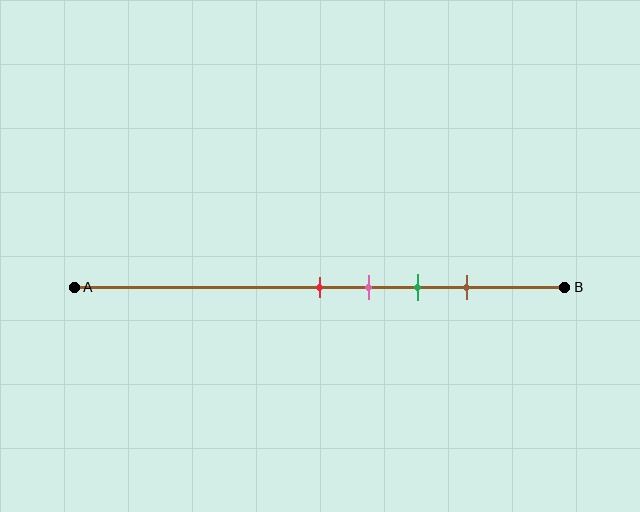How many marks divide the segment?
There are 4 marks dividing the segment.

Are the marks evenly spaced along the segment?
Yes, the marks are approximately evenly spaced.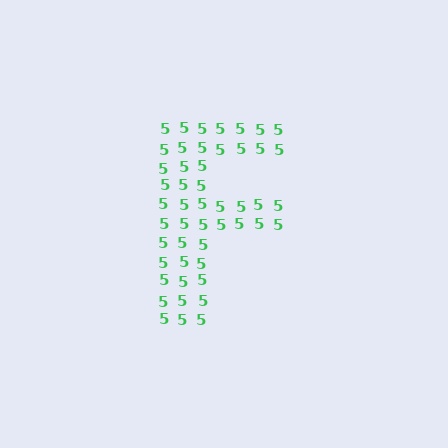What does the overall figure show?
The overall figure shows the letter F.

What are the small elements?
The small elements are digit 5's.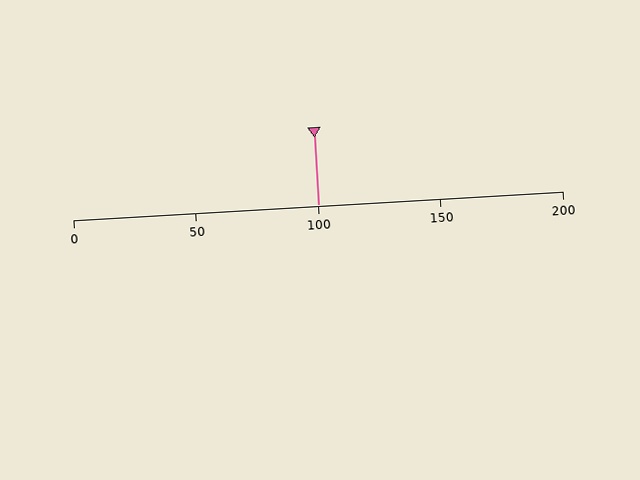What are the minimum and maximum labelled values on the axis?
The axis runs from 0 to 200.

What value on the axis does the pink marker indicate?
The marker indicates approximately 100.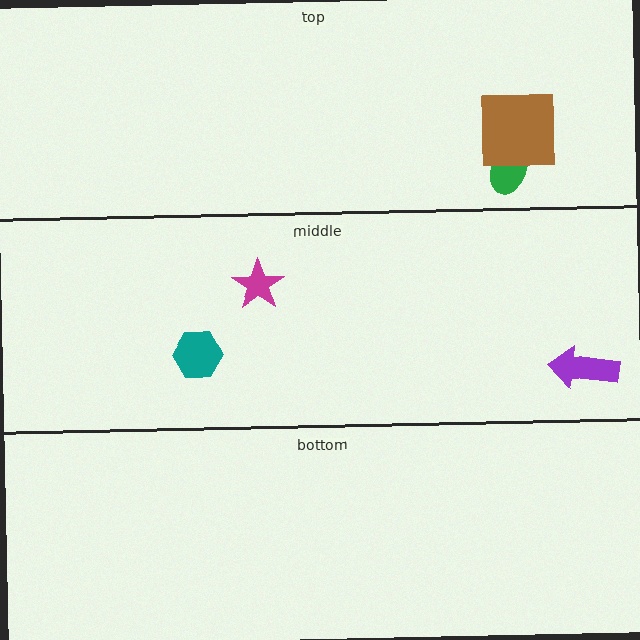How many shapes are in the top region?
2.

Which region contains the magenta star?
The middle region.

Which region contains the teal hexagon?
The middle region.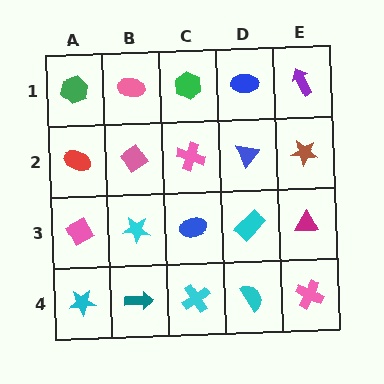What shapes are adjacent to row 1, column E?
A brown star (row 2, column E), a blue ellipse (row 1, column D).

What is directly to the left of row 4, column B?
A cyan star.